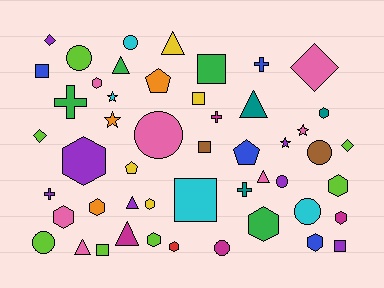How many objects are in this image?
There are 50 objects.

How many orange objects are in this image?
There are 3 orange objects.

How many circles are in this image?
There are 8 circles.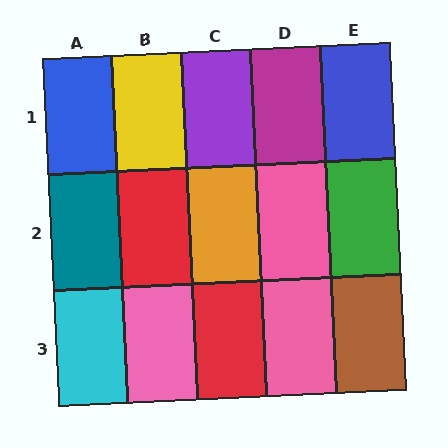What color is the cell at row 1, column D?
Magenta.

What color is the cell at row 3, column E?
Brown.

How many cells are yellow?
1 cell is yellow.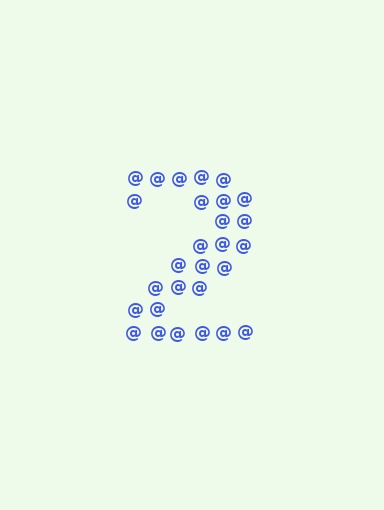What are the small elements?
The small elements are at signs.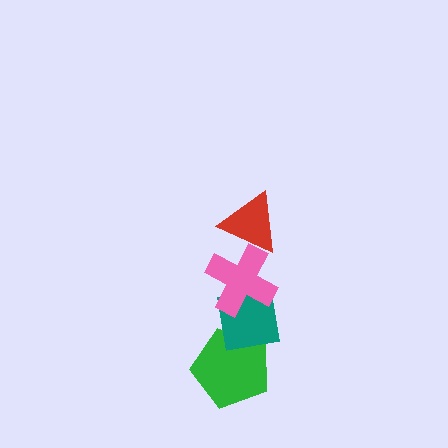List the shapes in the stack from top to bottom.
From top to bottom: the red triangle, the pink cross, the teal square, the green pentagon.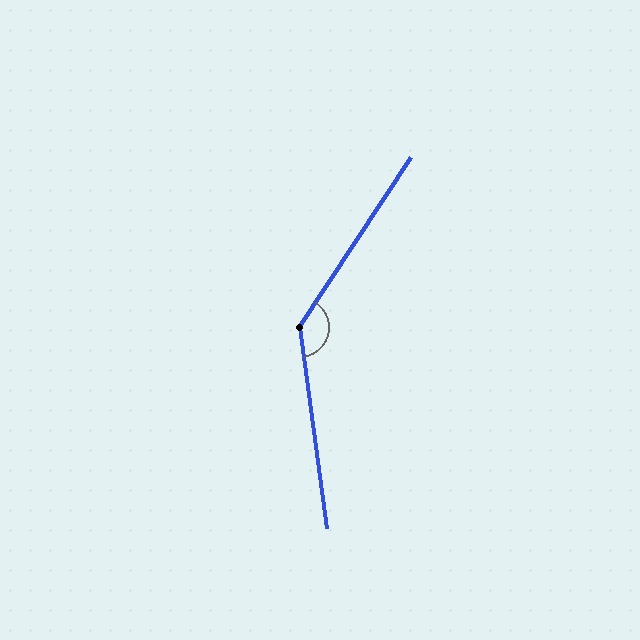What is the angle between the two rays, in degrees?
Approximately 139 degrees.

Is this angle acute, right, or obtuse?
It is obtuse.